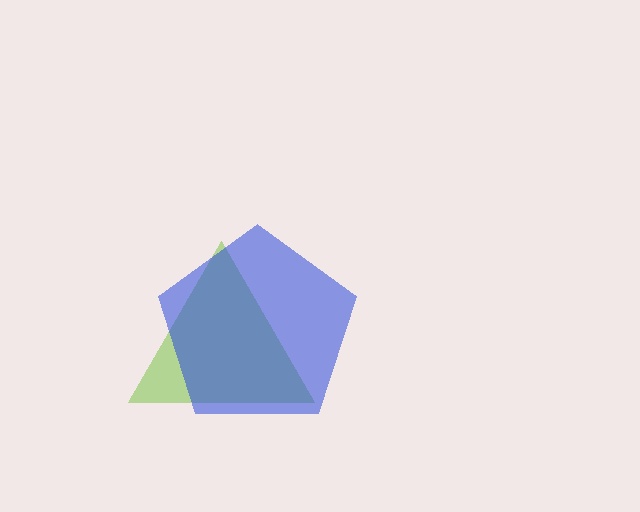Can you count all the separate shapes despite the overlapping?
Yes, there are 2 separate shapes.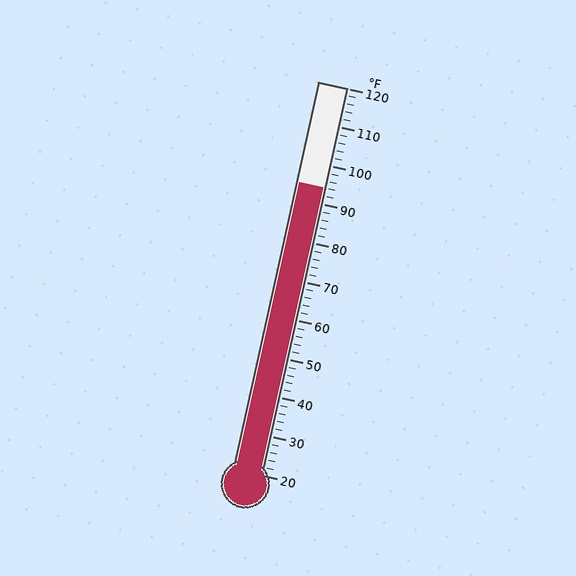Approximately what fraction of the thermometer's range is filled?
The thermometer is filled to approximately 75% of its range.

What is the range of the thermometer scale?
The thermometer scale ranges from 20°F to 120°F.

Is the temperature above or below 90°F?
The temperature is above 90°F.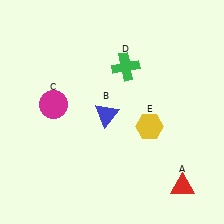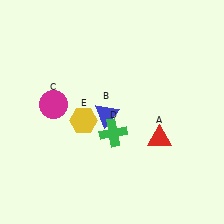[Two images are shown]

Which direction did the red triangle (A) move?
The red triangle (A) moved up.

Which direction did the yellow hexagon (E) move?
The yellow hexagon (E) moved left.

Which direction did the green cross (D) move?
The green cross (D) moved down.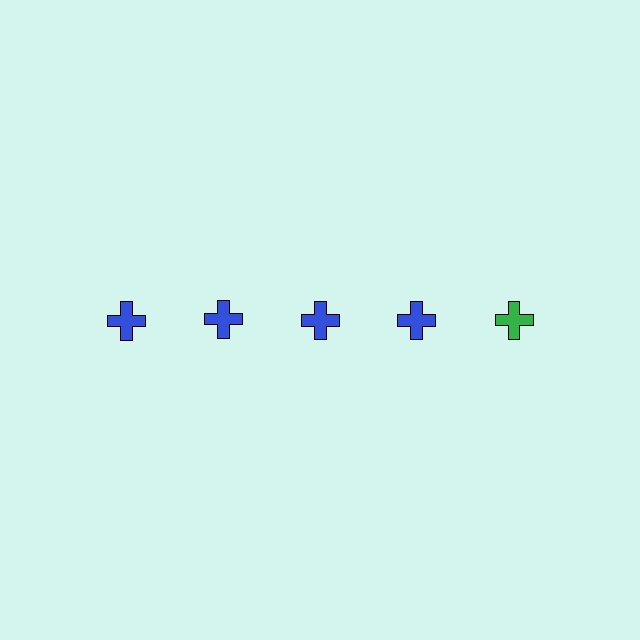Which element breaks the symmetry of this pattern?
The green cross in the top row, rightmost column breaks the symmetry. All other shapes are blue crosses.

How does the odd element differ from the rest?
It has a different color: green instead of blue.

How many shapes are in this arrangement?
There are 5 shapes arranged in a grid pattern.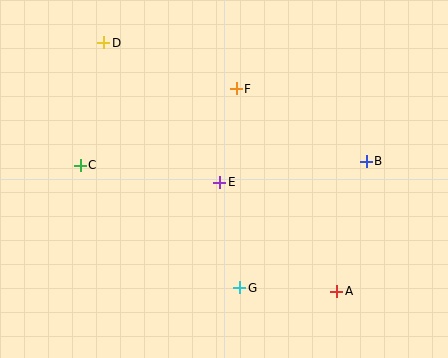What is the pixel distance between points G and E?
The distance between G and E is 107 pixels.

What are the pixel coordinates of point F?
Point F is at (236, 89).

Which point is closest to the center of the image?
Point E at (220, 182) is closest to the center.